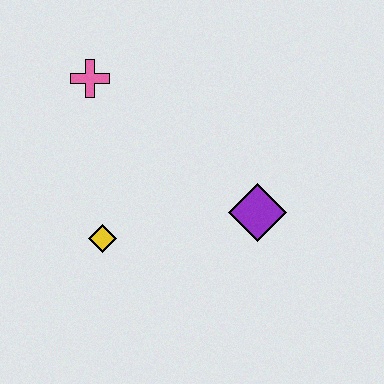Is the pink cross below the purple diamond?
No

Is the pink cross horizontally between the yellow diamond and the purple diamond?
No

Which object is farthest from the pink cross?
The purple diamond is farthest from the pink cross.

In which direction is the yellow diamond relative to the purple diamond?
The yellow diamond is to the left of the purple diamond.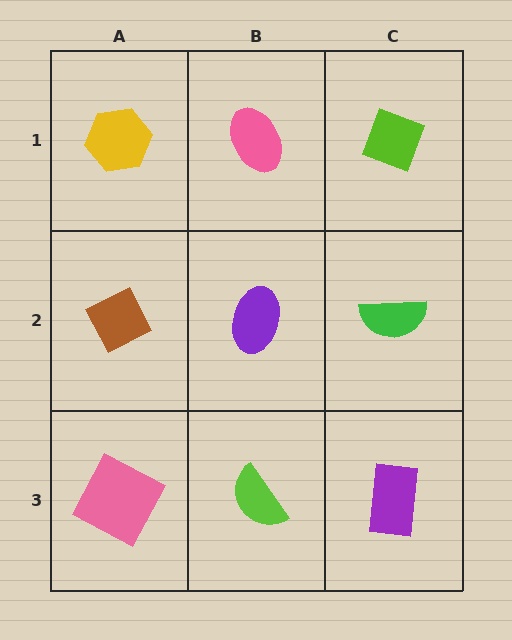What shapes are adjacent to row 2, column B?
A pink ellipse (row 1, column B), a lime semicircle (row 3, column B), a brown diamond (row 2, column A), a green semicircle (row 2, column C).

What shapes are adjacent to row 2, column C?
A lime diamond (row 1, column C), a purple rectangle (row 3, column C), a purple ellipse (row 2, column B).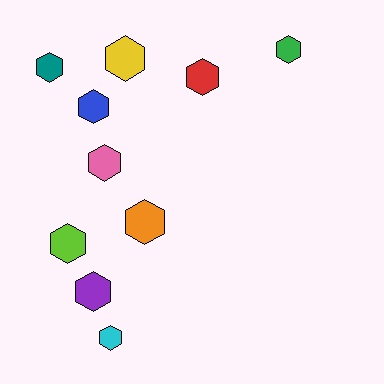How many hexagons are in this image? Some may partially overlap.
There are 10 hexagons.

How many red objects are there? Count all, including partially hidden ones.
There is 1 red object.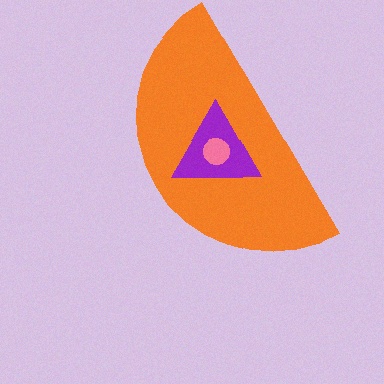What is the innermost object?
The pink circle.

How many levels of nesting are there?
3.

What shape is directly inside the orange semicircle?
The purple triangle.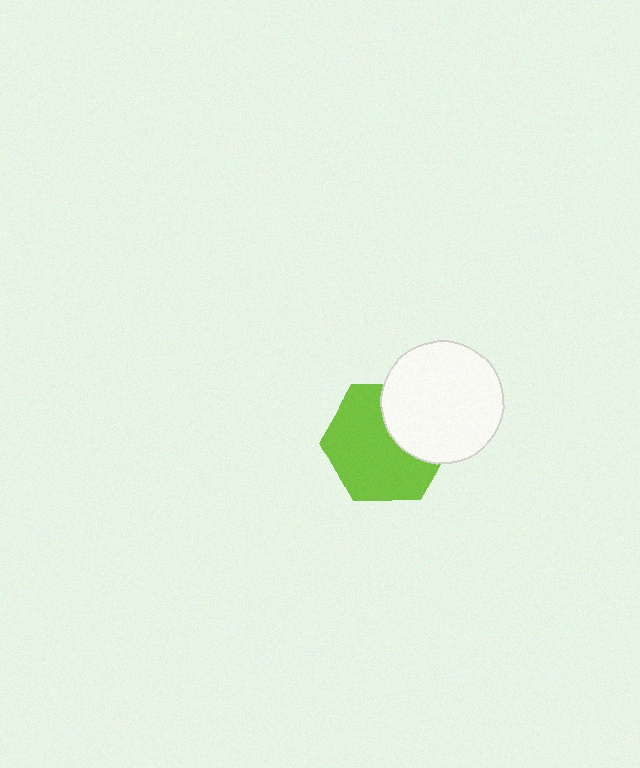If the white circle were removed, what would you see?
You would see the complete lime hexagon.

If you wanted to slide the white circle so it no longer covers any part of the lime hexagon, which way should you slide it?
Slide it toward the upper-right — that is the most direct way to separate the two shapes.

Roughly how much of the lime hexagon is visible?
Most of it is visible (roughly 66%).